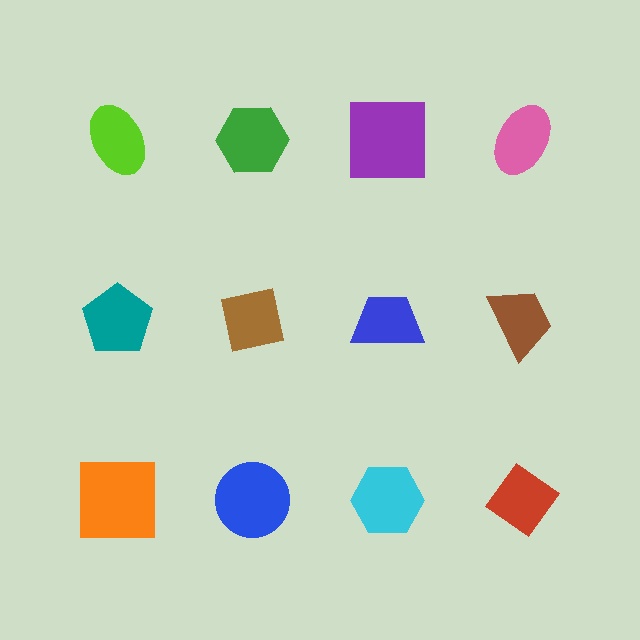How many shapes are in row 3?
4 shapes.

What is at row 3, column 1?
An orange square.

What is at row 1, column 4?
A pink ellipse.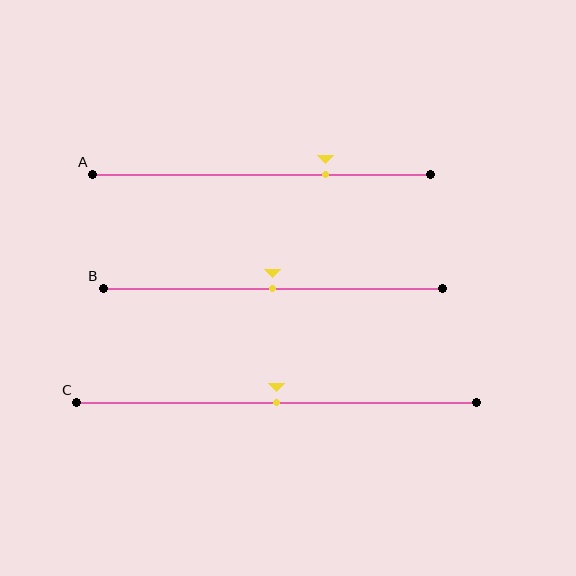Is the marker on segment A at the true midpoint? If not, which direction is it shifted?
No, the marker on segment A is shifted to the right by about 19% of the segment length.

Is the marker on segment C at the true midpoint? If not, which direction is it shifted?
Yes, the marker on segment C is at the true midpoint.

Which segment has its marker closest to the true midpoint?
Segment B has its marker closest to the true midpoint.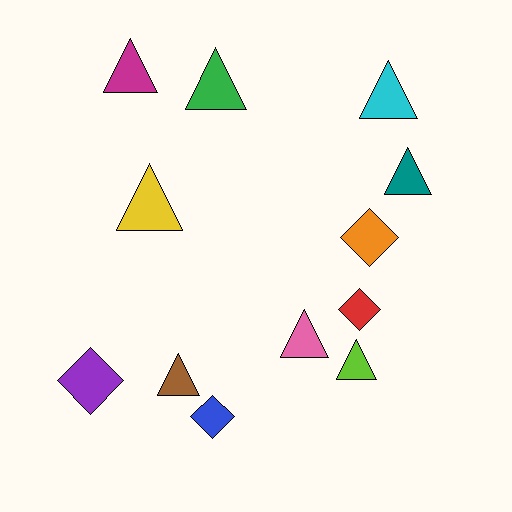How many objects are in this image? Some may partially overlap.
There are 12 objects.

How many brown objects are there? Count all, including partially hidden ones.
There is 1 brown object.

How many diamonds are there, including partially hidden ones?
There are 4 diamonds.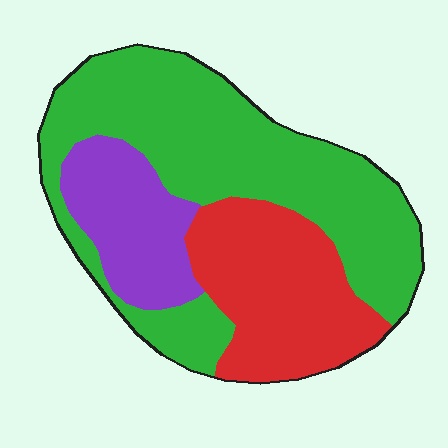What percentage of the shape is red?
Red covers 28% of the shape.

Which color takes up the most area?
Green, at roughly 55%.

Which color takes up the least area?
Purple, at roughly 20%.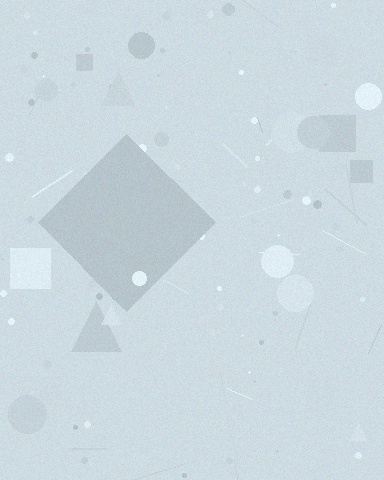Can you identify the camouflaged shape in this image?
The camouflaged shape is a diamond.